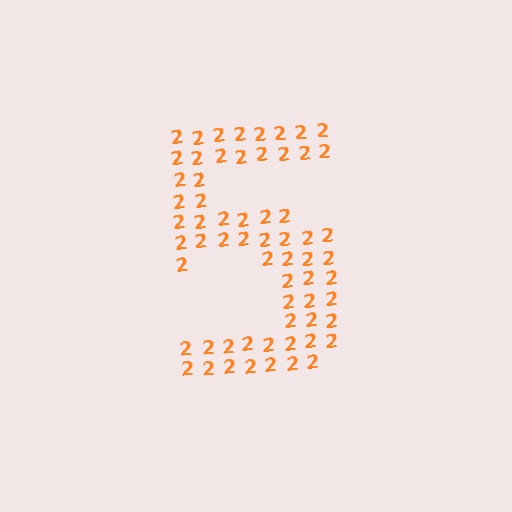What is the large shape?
The large shape is the digit 5.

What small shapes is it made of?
It is made of small digit 2's.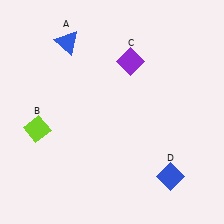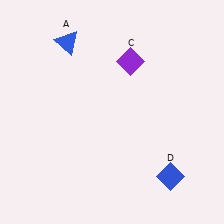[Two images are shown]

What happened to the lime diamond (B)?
The lime diamond (B) was removed in Image 2. It was in the bottom-left area of Image 1.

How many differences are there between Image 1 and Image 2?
There is 1 difference between the two images.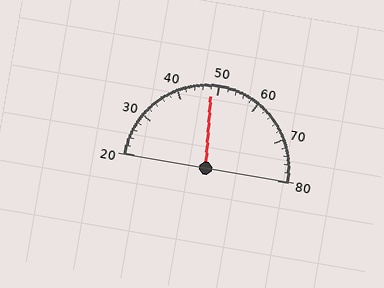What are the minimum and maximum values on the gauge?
The gauge ranges from 20 to 80.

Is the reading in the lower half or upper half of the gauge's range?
The reading is in the lower half of the range (20 to 80).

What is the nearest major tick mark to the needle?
The nearest major tick mark is 50.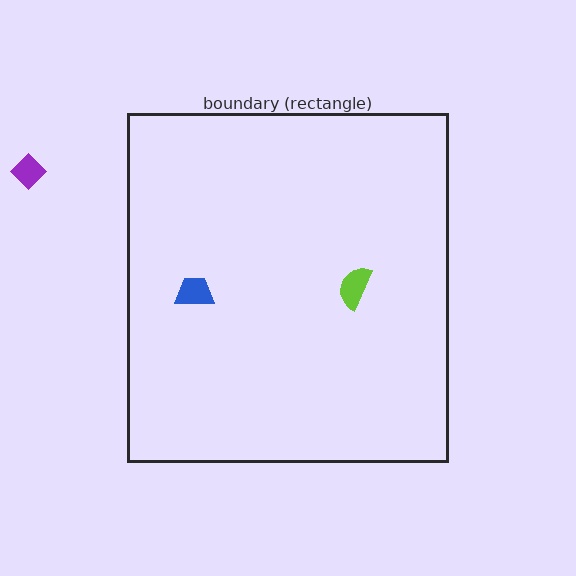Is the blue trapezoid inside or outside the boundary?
Inside.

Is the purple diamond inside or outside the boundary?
Outside.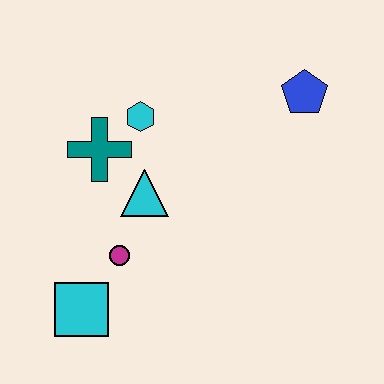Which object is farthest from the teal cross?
The blue pentagon is farthest from the teal cross.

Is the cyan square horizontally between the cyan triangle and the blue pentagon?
No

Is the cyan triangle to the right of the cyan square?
Yes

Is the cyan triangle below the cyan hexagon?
Yes